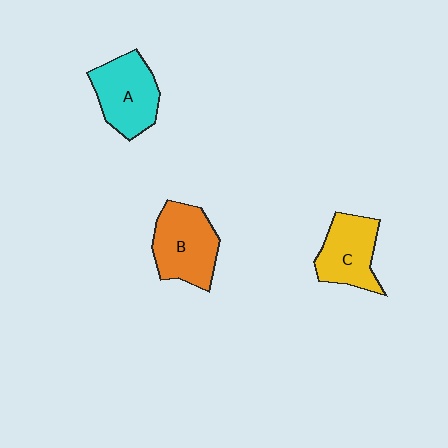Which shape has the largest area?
Shape B (orange).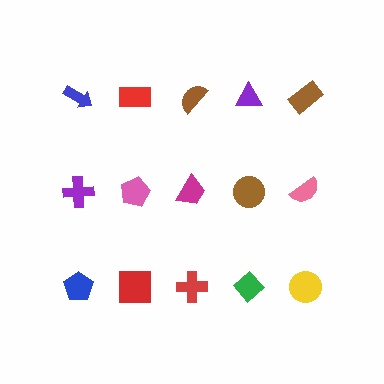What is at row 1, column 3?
A brown semicircle.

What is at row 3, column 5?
A yellow circle.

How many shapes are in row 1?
5 shapes.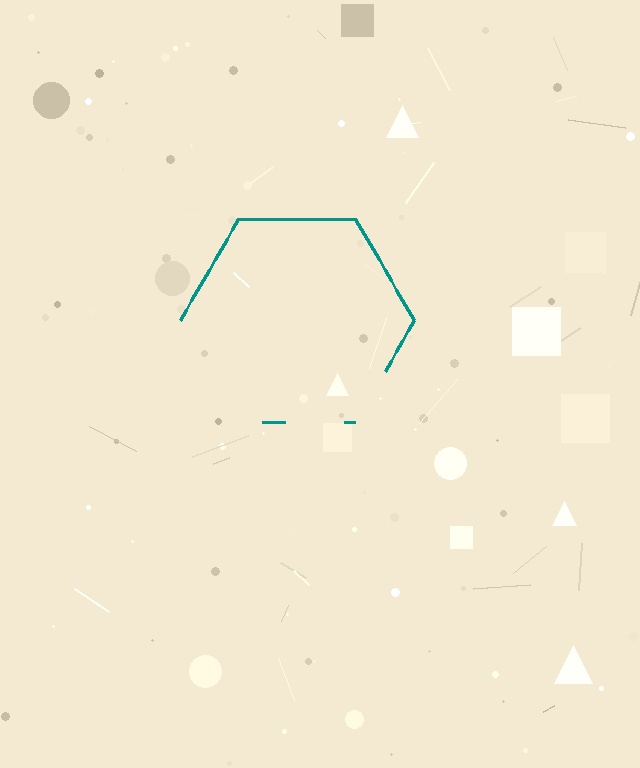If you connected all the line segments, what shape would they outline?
They would outline a hexagon.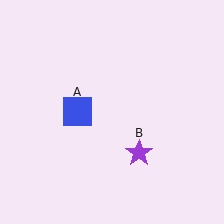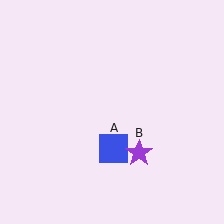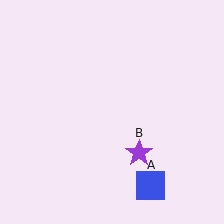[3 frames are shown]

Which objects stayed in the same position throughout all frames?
Purple star (object B) remained stationary.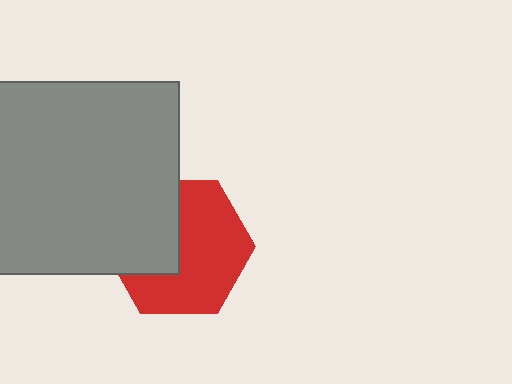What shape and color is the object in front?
The object in front is a gray square.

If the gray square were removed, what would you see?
You would see the complete red hexagon.